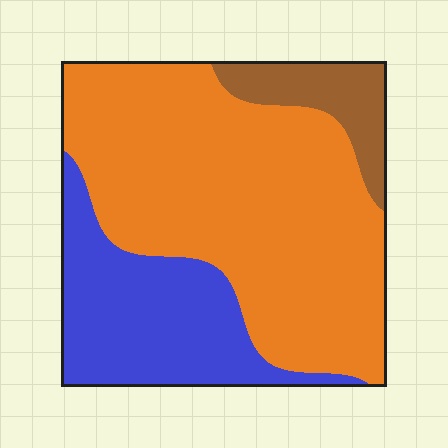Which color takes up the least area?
Brown, at roughly 10%.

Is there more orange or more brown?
Orange.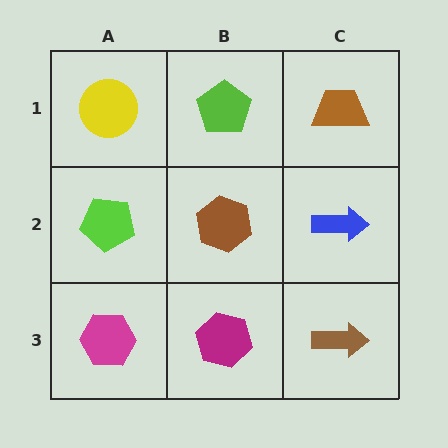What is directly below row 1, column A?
A lime pentagon.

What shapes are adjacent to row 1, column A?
A lime pentagon (row 2, column A), a lime pentagon (row 1, column B).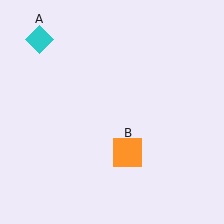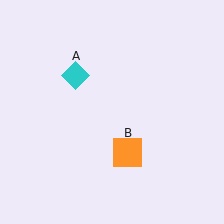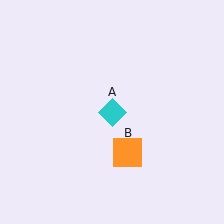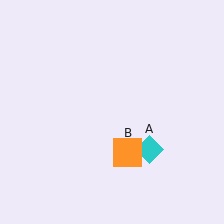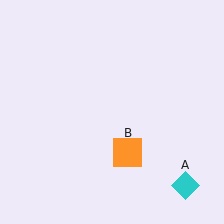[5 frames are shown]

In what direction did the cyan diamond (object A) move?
The cyan diamond (object A) moved down and to the right.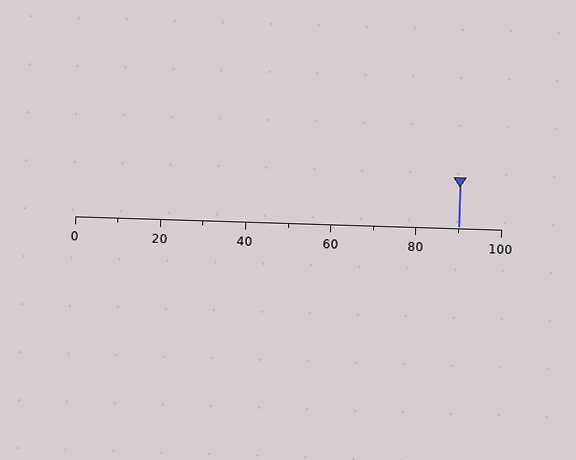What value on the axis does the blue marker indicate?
The marker indicates approximately 90.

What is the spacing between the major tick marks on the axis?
The major ticks are spaced 20 apart.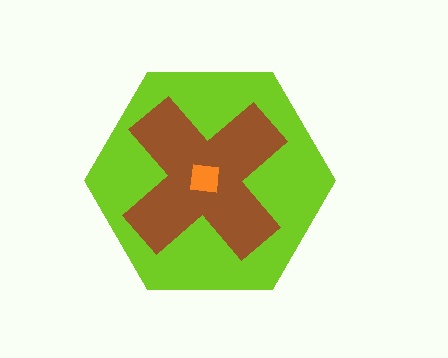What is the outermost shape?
The lime hexagon.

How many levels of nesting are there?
3.